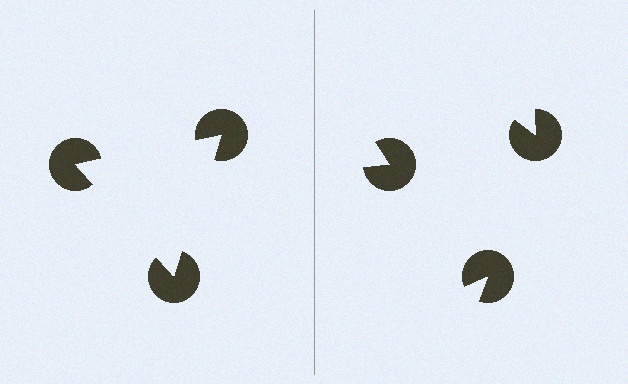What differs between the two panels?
The pac-man discs are positioned identically on both sides; only the wedge orientations differ. On the left they align to a triangle; on the right they are misaligned.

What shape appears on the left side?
An illusory triangle.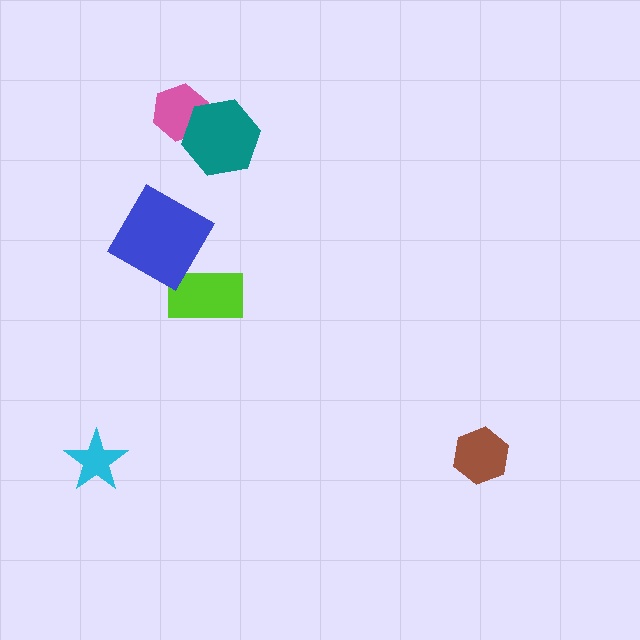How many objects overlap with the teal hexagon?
1 object overlaps with the teal hexagon.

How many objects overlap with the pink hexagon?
1 object overlaps with the pink hexagon.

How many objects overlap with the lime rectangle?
0 objects overlap with the lime rectangle.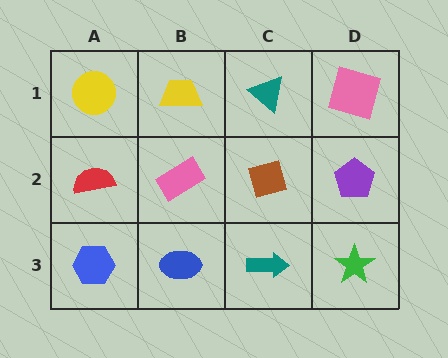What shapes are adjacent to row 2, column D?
A pink square (row 1, column D), a green star (row 3, column D), a brown diamond (row 2, column C).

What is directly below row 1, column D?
A purple pentagon.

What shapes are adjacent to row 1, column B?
A pink rectangle (row 2, column B), a yellow circle (row 1, column A), a teal triangle (row 1, column C).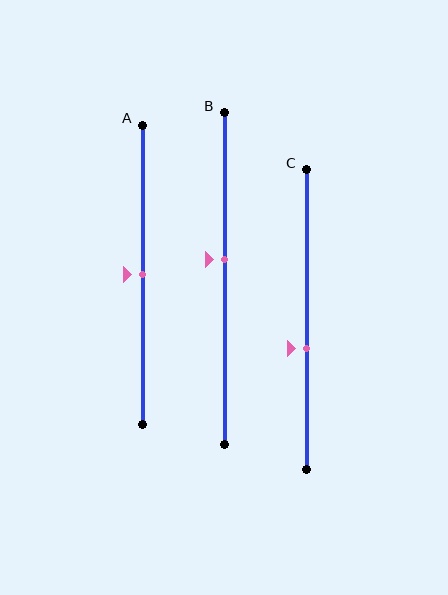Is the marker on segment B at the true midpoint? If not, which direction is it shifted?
No, the marker on segment B is shifted upward by about 6% of the segment length.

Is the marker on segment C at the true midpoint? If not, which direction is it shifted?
No, the marker on segment C is shifted downward by about 10% of the segment length.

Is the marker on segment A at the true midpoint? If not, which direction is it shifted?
Yes, the marker on segment A is at the true midpoint.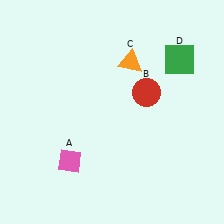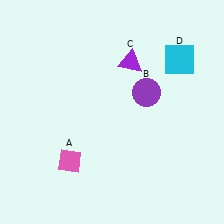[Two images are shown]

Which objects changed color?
B changed from red to purple. C changed from orange to purple. D changed from green to cyan.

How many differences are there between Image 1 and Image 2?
There are 3 differences between the two images.